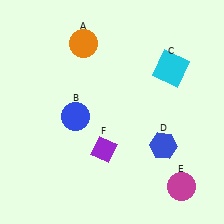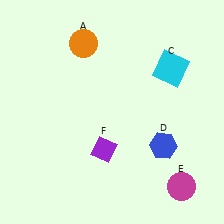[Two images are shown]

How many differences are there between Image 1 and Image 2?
There is 1 difference between the two images.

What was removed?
The blue circle (B) was removed in Image 2.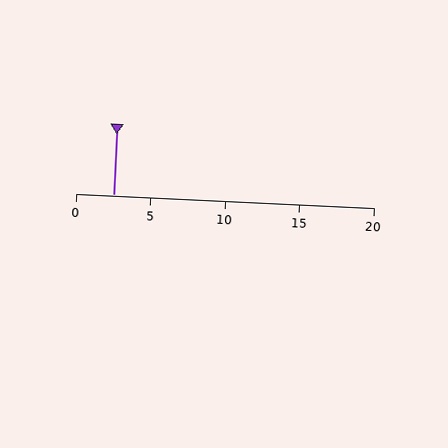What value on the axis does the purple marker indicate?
The marker indicates approximately 2.5.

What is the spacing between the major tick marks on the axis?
The major ticks are spaced 5 apart.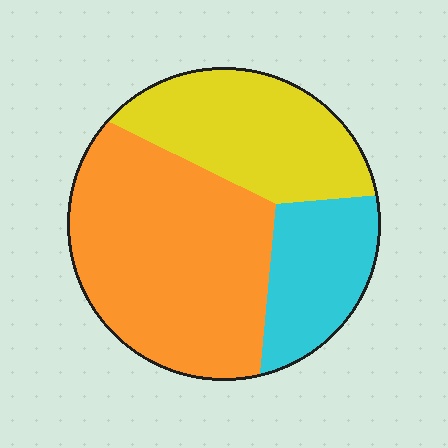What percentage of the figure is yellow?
Yellow takes up about one third (1/3) of the figure.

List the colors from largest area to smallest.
From largest to smallest: orange, yellow, cyan.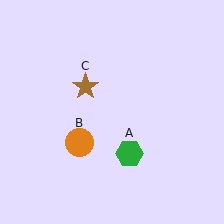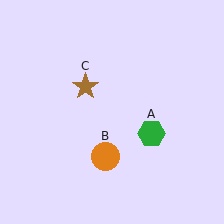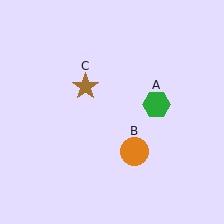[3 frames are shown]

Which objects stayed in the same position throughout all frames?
Brown star (object C) remained stationary.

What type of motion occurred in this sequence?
The green hexagon (object A), orange circle (object B) rotated counterclockwise around the center of the scene.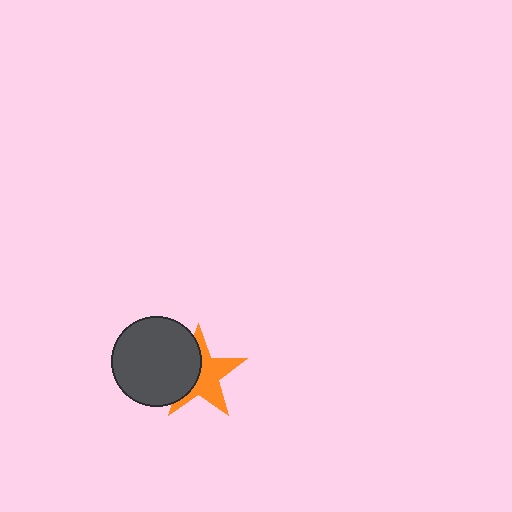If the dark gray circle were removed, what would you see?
You would see the complete orange star.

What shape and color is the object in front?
The object in front is a dark gray circle.